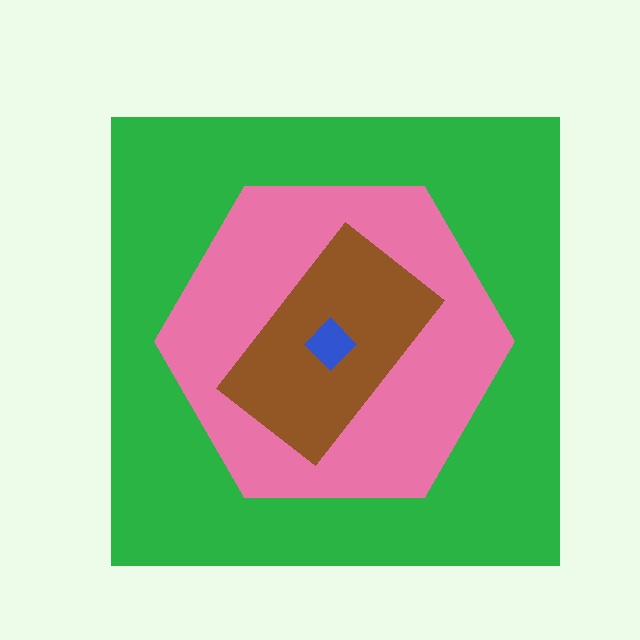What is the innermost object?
The blue diamond.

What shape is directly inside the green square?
The pink hexagon.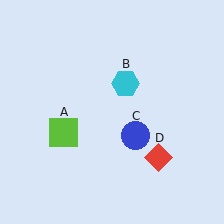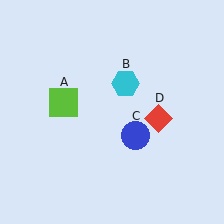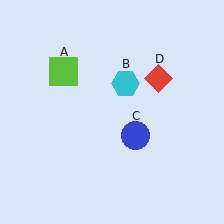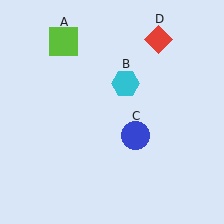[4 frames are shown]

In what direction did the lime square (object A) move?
The lime square (object A) moved up.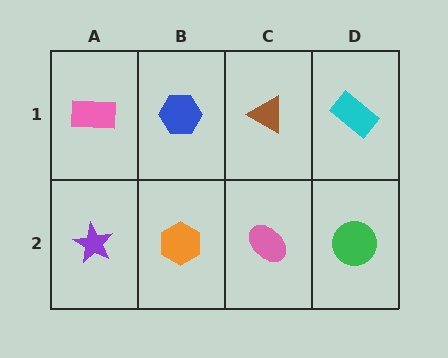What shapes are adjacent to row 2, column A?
A pink rectangle (row 1, column A), an orange hexagon (row 2, column B).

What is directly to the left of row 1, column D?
A brown triangle.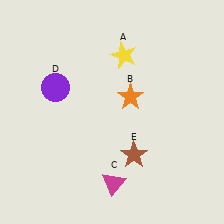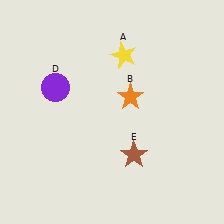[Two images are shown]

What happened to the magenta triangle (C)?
The magenta triangle (C) was removed in Image 2. It was in the bottom-right area of Image 1.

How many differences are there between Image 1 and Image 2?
There is 1 difference between the two images.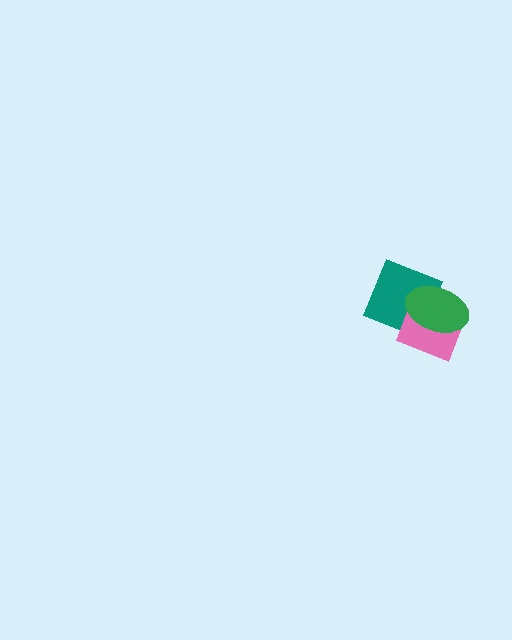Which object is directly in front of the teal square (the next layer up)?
The pink diamond is directly in front of the teal square.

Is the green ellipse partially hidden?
No, no other shape covers it.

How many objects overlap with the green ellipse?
2 objects overlap with the green ellipse.